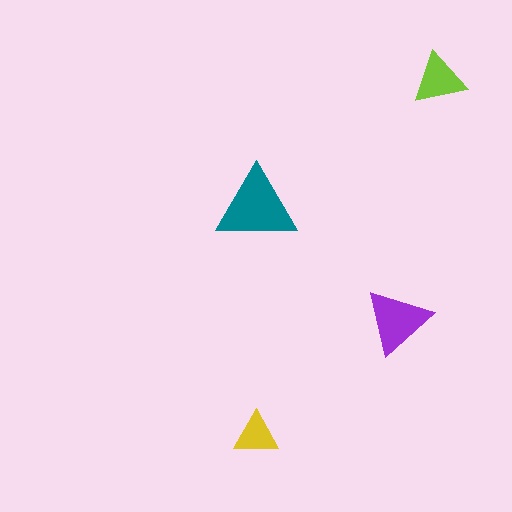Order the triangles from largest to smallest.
the teal one, the purple one, the lime one, the yellow one.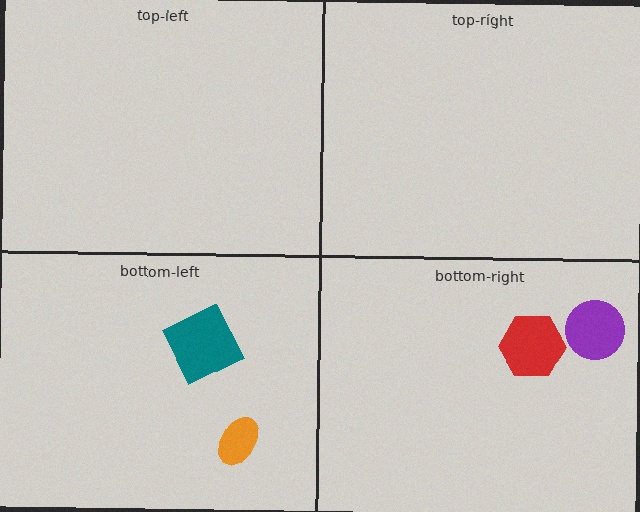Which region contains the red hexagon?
The bottom-right region.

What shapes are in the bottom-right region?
The purple circle, the red hexagon.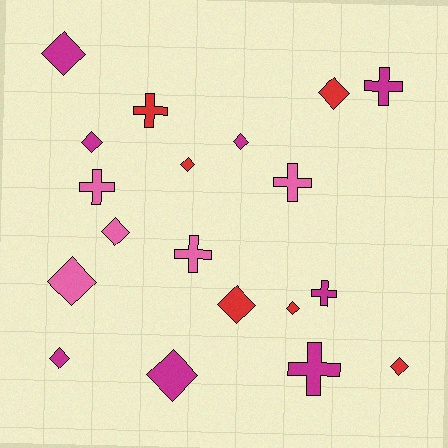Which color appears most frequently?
Magenta, with 8 objects.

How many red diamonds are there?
There are 5 red diamonds.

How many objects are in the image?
There are 19 objects.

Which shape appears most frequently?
Diamond, with 12 objects.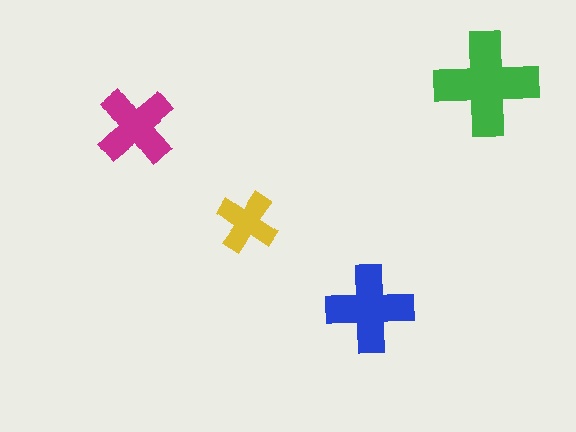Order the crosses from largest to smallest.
the green one, the blue one, the magenta one, the yellow one.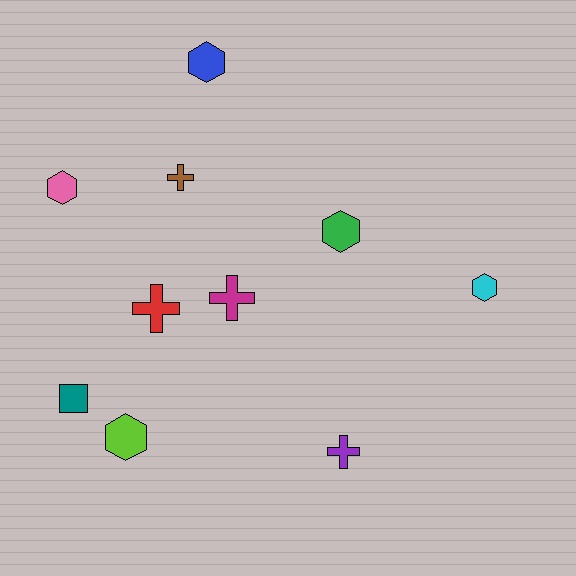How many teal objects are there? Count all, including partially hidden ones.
There is 1 teal object.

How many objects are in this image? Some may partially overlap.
There are 10 objects.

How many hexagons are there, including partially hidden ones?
There are 5 hexagons.